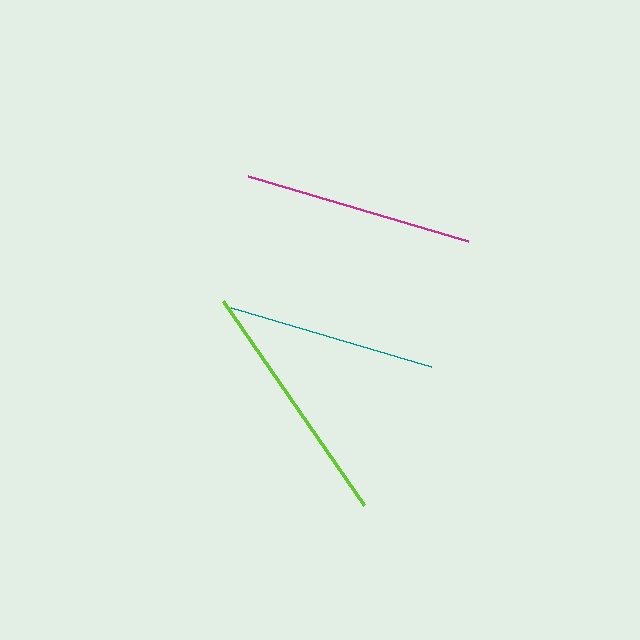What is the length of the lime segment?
The lime segment is approximately 248 pixels long.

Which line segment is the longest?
The lime line is the longest at approximately 248 pixels.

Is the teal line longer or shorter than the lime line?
The lime line is longer than the teal line.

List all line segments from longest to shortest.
From longest to shortest: lime, magenta, teal.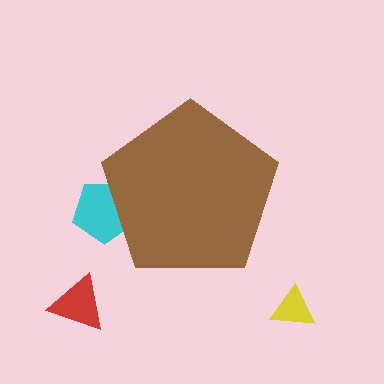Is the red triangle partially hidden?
No, the red triangle is fully visible.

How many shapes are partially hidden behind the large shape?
1 shape is partially hidden.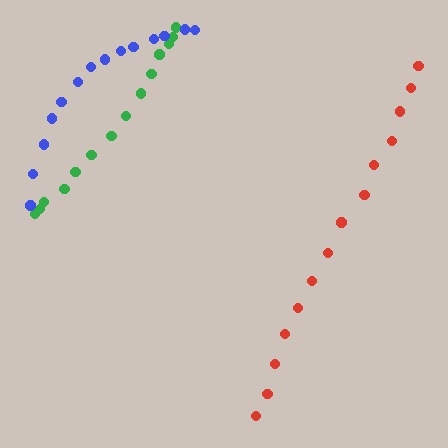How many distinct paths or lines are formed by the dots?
There are 3 distinct paths.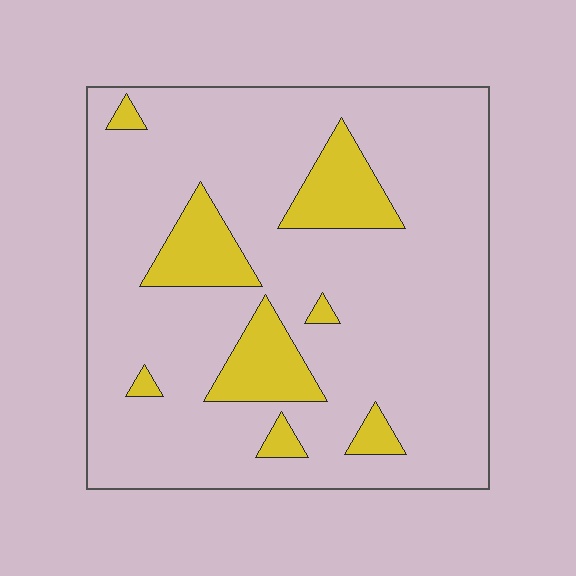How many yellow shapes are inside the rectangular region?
8.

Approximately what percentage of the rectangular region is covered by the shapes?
Approximately 15%.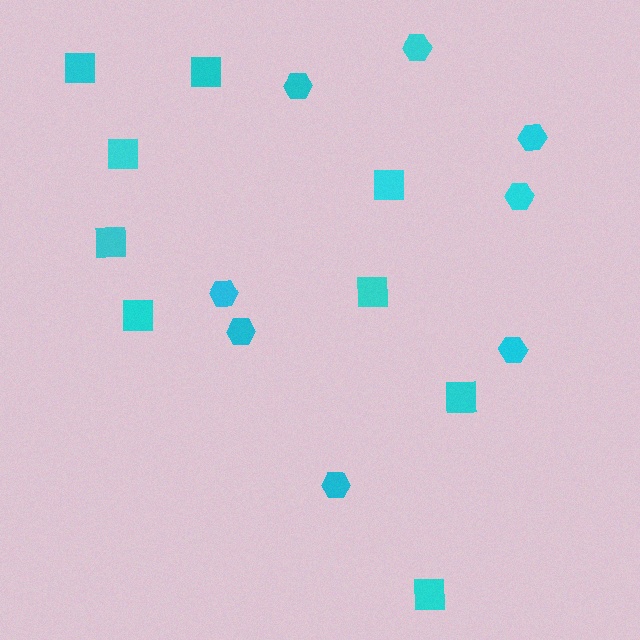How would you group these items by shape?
There are 2 groups: one group of hexagons (8) and one group of squares (9).